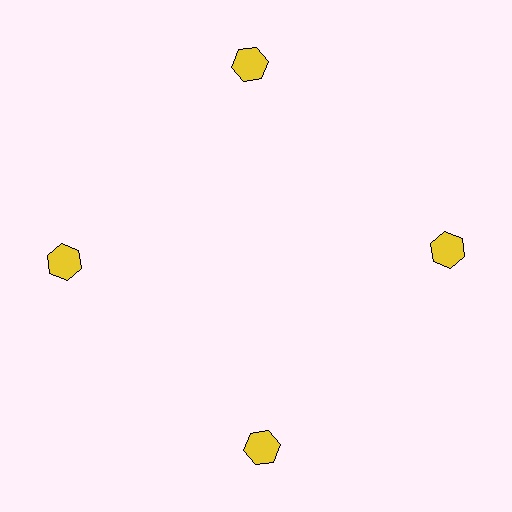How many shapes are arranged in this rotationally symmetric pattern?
There are 4 shapes, arranged in 4 groups of 1.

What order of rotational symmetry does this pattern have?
This pattern has 4-fold rotational symmetry.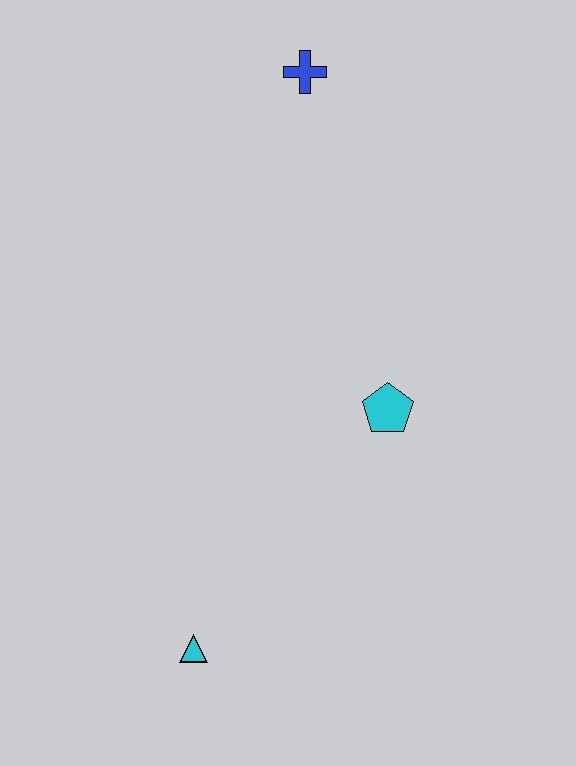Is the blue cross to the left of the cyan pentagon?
Yes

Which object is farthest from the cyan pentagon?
The blue cross is farthest from the cyan pentagon.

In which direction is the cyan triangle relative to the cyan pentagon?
The cyan triangle is below the cyan pentagon.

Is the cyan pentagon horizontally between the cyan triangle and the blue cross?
No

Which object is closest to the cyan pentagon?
The cyan triangle is closest to the cyan pentagon.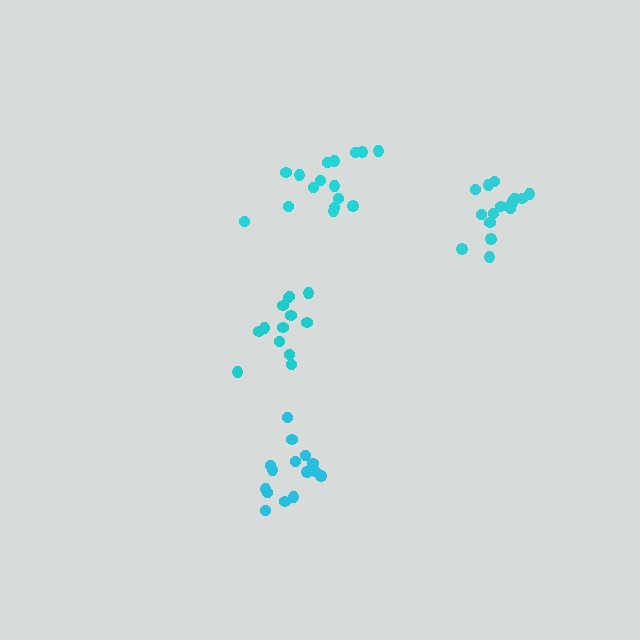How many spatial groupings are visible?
There are 4 spatial groupings.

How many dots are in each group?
Group 1: 13 dots, Group 2: 16 dots, Group 3: 15 dots, Group 4: 16 dots (60 total).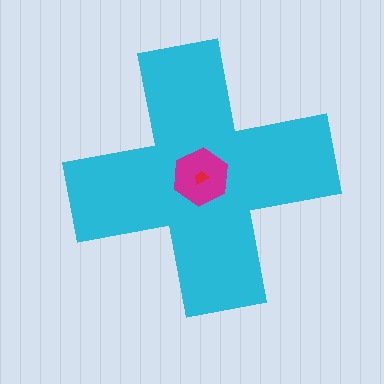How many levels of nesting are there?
3.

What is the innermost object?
The red trapezoid.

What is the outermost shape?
The cyan cross.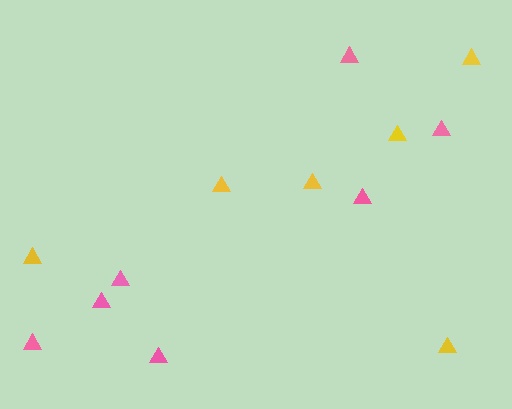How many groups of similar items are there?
There are 2 groups: one group of pink triangles (7) and one group of yellow triangles (6).